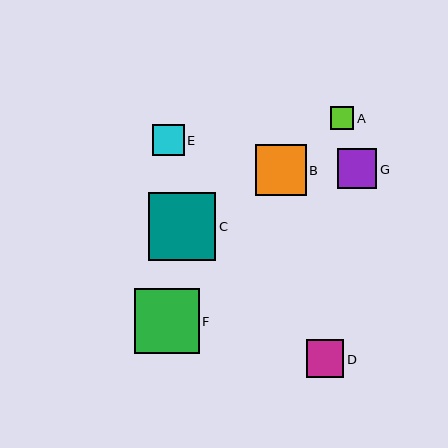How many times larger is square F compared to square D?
Square F is approximately 1.7 times the size of square D.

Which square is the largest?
Square C is the largest with a size of approximately 67 pixels.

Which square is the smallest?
Square A is the smallest with a size of approximately 24 pixels.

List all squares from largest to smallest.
From largest to smallest: C, F, B, G, D, E, A.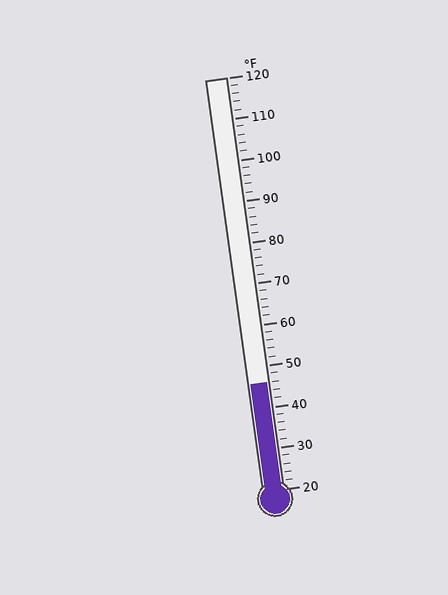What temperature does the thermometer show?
The thermometer shows approximately 46°F.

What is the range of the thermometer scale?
The thermometer scale ranges from 20°F to 120°F.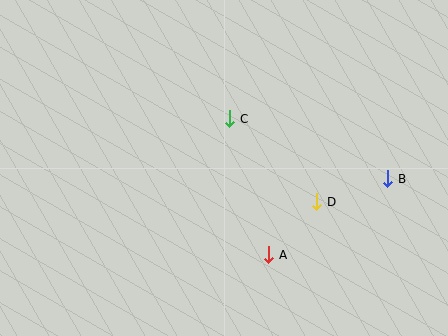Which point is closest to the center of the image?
Point C at (230, 119) is closest to the center.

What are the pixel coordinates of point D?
Point D is at (317, 202).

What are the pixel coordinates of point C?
Point C is at (230, 119).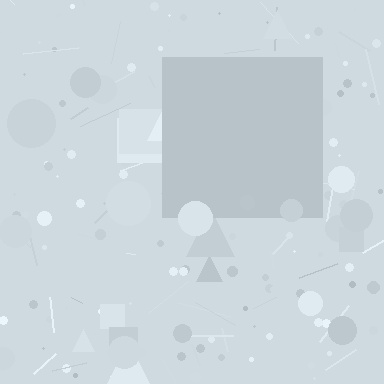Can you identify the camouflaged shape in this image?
The camouflaged shape is a square.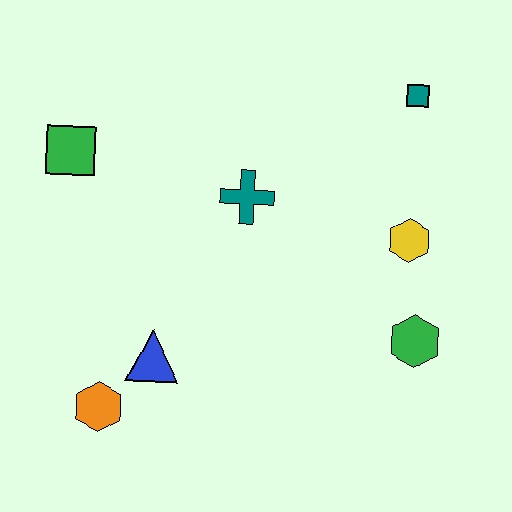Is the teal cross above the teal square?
No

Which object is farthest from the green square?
The green hexagon is farthest from the green square.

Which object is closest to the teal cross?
The yellow hexagon is closest to the teal cross.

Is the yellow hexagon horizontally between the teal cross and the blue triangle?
No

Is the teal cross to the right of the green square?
Yes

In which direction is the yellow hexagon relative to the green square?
The yellow hexagon is to the right of the green square.